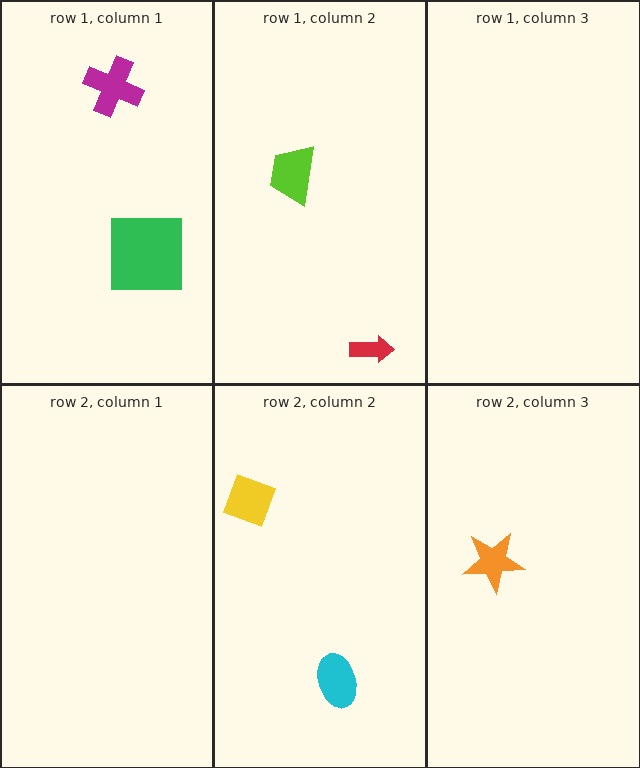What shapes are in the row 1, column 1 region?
The magenta cross, the green square.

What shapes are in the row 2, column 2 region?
The cyan ellipse, the yellow diamond.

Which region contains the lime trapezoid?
The row 1, column 2 region.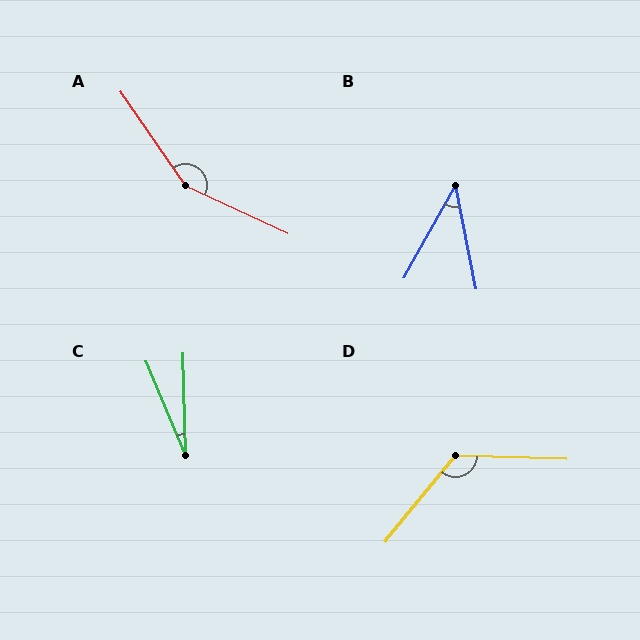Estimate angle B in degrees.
Approximately 41 degrees.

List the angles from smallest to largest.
C (22°), B (41°), D (127°), A (150°).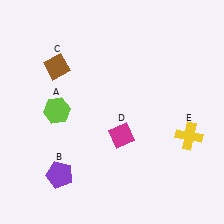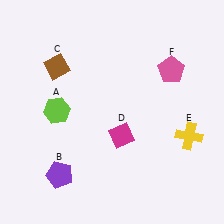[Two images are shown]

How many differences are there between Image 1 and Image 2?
There is 1 difference between the two images.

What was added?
A pink pentagon (F) was added in Image 2.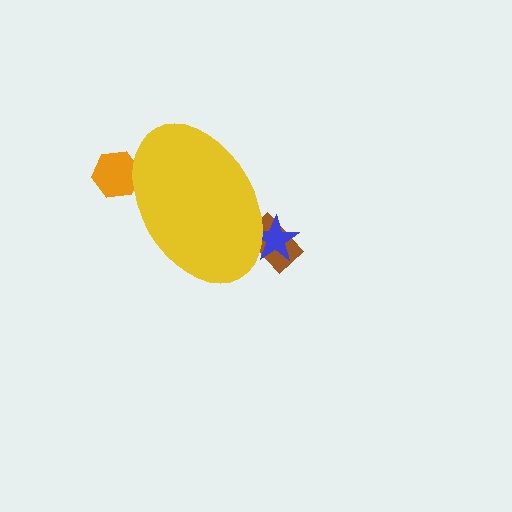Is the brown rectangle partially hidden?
Yes, the brown rectangle is partially hidden behind the yellow ellipse.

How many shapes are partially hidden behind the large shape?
3 shapes are partially hidden.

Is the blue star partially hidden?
Yes, the blue star is partially hidden behind the yellow ellipse.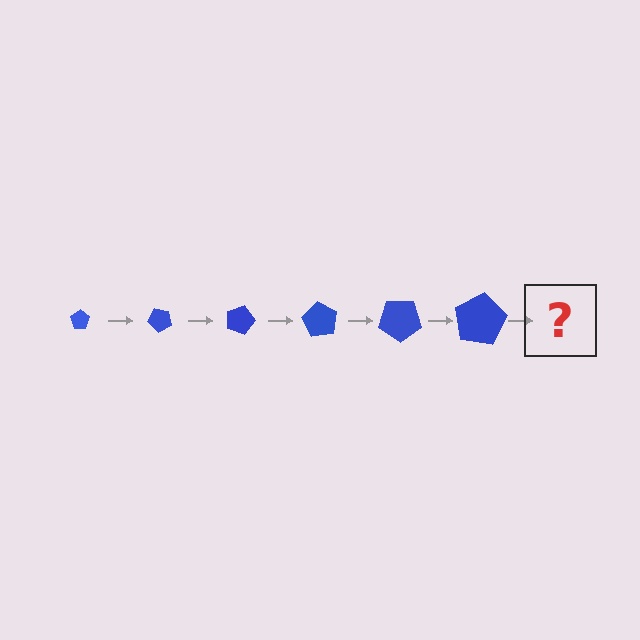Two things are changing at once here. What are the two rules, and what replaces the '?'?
The two rules are that the pentagon grows larger each step and it rotates 45 degrees each step. The '?' should be a pentagon, larger than the previous one and rotated 270 degrees from the start.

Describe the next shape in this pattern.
It should be a pentagon, larger than the previous one and rotated 270 degrees from the start.